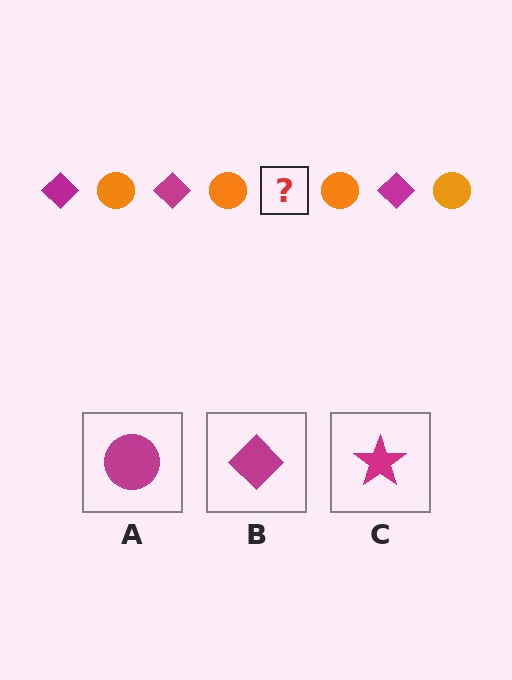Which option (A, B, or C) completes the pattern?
B.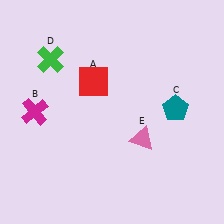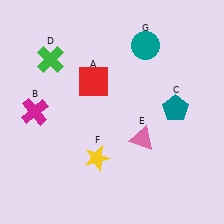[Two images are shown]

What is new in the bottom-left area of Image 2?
A yellow star (F) was added in the bottom-left area of Image 2.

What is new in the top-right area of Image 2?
A teal circle (G) was added in the top-right area of Image 2.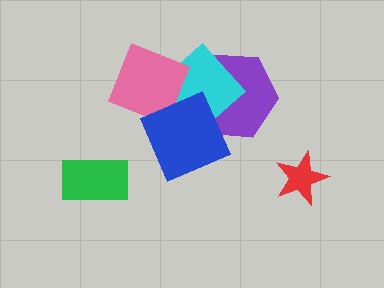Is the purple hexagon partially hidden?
Yes, it is partially covered by another shape.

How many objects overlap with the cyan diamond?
3 objects overlap with the cyan diamond.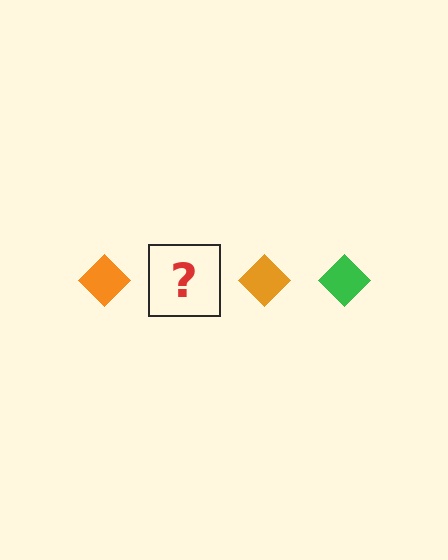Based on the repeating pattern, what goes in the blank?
The blank should be a green diamond.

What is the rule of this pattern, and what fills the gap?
The rule is that the pattern cycles through orange, green diamonds. The gap should be filled with a green diamond.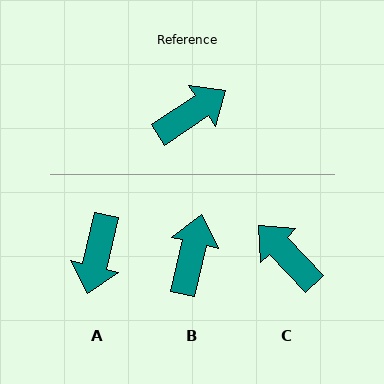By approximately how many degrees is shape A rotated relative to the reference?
Approximately 137 degrees clockwise.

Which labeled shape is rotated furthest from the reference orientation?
A, about 137 degrees away.